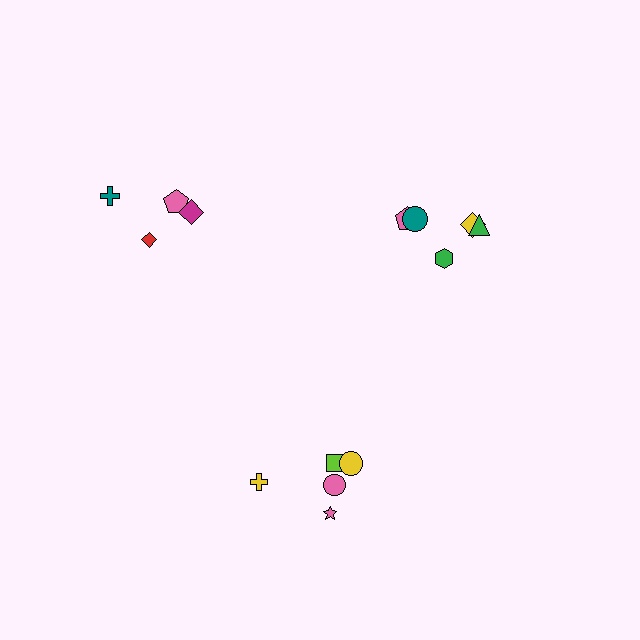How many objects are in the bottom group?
There are 5 objects.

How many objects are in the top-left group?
There are 4 objects.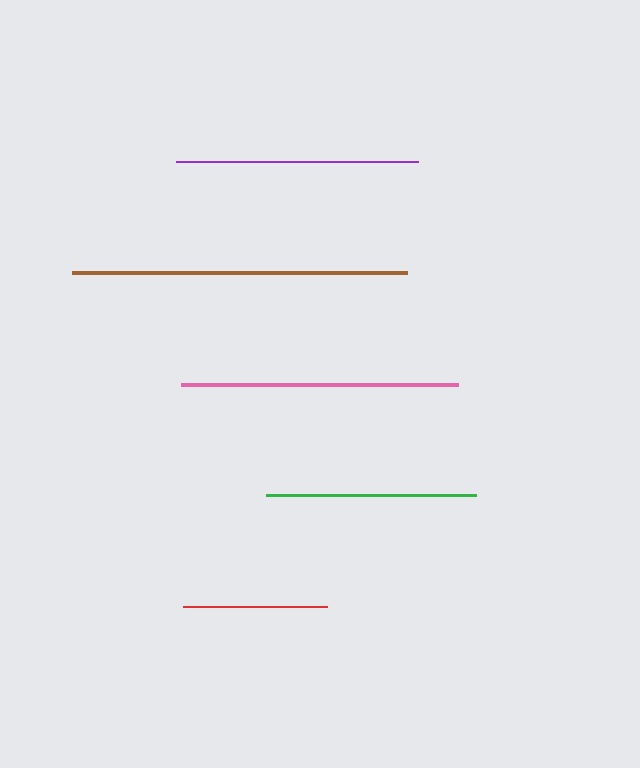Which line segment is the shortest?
The red line is the shortest at approximately 144 pixels.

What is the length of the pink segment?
The pink segment is approximately 277 pixels long.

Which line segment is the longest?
The brown line is the longest at approximately 335 pixels.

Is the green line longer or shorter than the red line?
The green line is longer than the red line.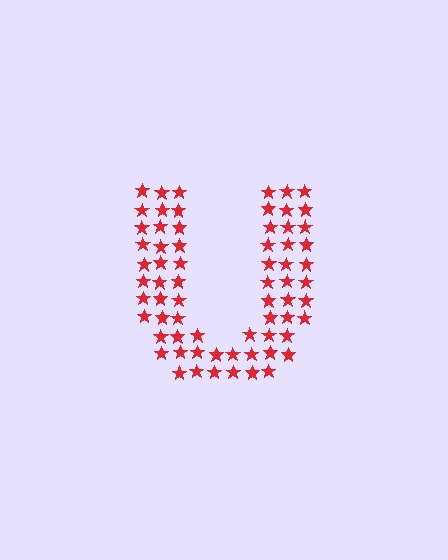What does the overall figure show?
The overall figure shows the letter U.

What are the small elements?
The small elements are stars.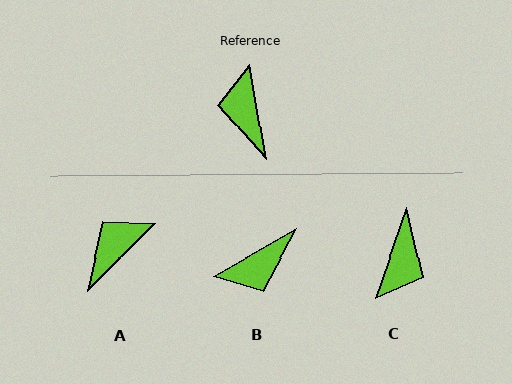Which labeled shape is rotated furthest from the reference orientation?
C, about 151 degrees away.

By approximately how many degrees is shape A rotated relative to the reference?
Approximately 54 degrees clockwise.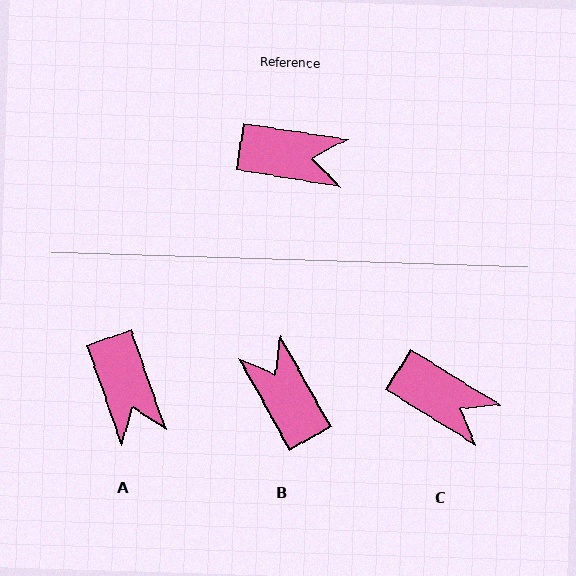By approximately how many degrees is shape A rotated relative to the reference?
Approximately 62 degrees clockwise.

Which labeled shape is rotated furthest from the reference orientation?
B, about 128 degrees away.